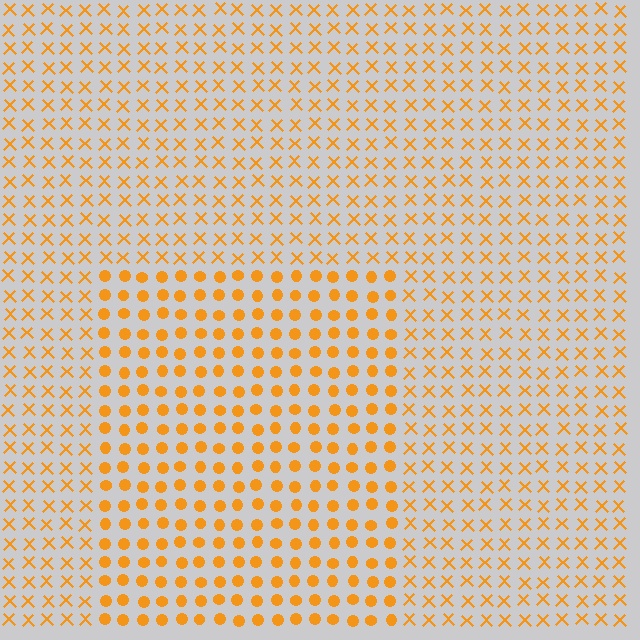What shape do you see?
I see a rectangle.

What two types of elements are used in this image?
The image uses circles inside the rectangle region and X marks outside it.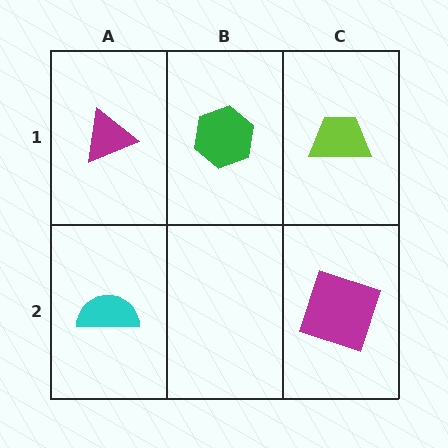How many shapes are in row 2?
2 shapes.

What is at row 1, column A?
A magenta triangle.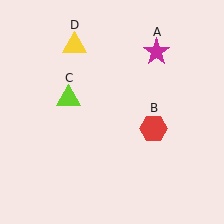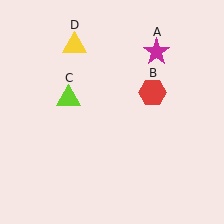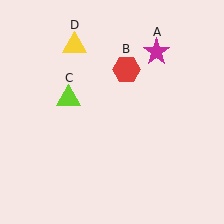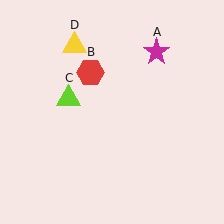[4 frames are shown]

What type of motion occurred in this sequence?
The red hexagon (object B) rotated counterclockwise around the center of the scene.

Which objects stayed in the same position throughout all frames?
Magenta star (object A) and lime triangle (object C) and yellow triangle (object D) remained stationary.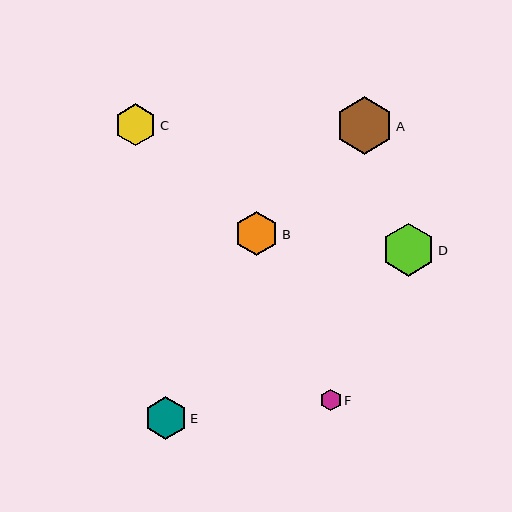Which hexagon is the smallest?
Hexagon F is the smallest with a size of approximately 21 pixels.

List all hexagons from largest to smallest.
From largest to smallest: A, D, B, E, C, F.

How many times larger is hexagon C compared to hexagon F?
Hexagon C is approximately 2.0 times the size of hexagon F.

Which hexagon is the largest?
Hexagon A is the largest with a size of approximately 58 pixels.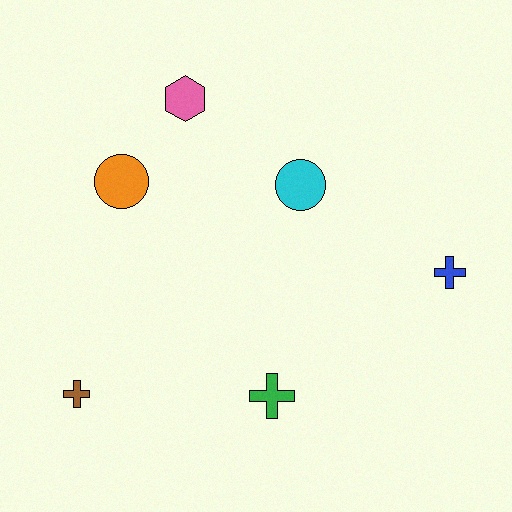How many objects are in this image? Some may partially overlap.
There are 6 objects.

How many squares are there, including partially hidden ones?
There are no squares.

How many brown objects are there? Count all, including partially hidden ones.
There is 1 brown object.